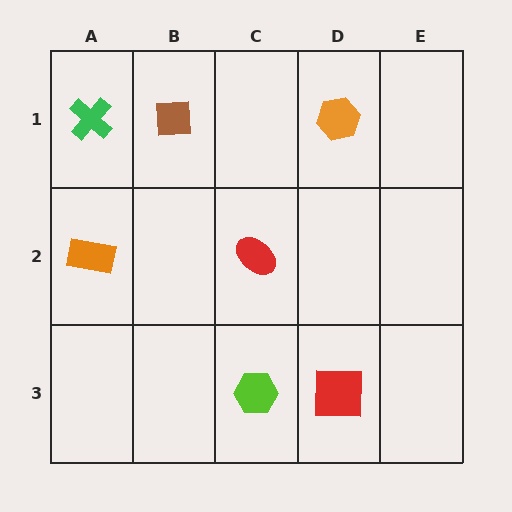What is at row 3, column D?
A red square.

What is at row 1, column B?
A brown square.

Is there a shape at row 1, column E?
No, that cell is empty.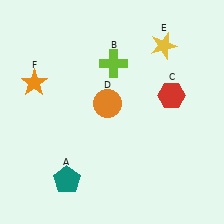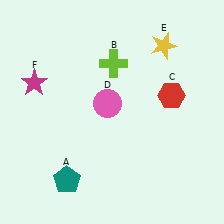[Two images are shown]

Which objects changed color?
D changed from orange to pink. F changed from orange to magenta.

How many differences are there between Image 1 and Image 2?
There are 2 differences between the two images.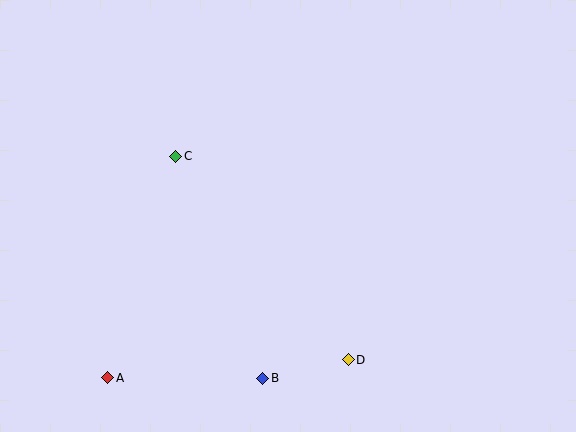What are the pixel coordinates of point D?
Point D is at (348, 360).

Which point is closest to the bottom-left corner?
Point A is closest to the bottom-left corner.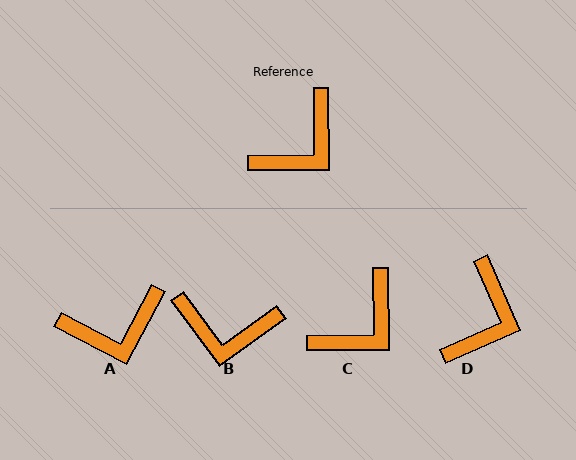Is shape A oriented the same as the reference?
No, it is off by about 28 degrees.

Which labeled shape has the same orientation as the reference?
C.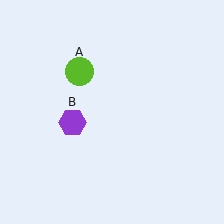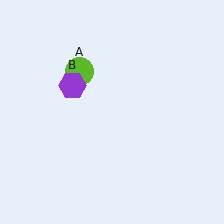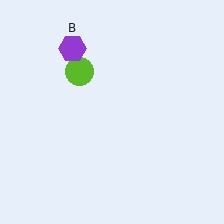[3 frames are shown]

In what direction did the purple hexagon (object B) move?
The purple hexagon (object B) moved up.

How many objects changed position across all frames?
1 object changed position: purple hexagon (object B).